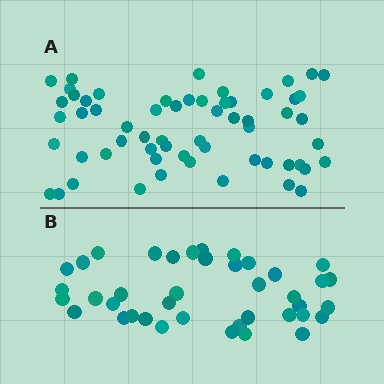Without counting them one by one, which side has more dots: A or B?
Region A (the top region) has more dots.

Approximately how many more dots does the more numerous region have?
Region A has approximately 20 more dots than region B.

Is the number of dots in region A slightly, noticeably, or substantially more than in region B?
Region A has substantially more. The ratio is roughly 1.5 to 1.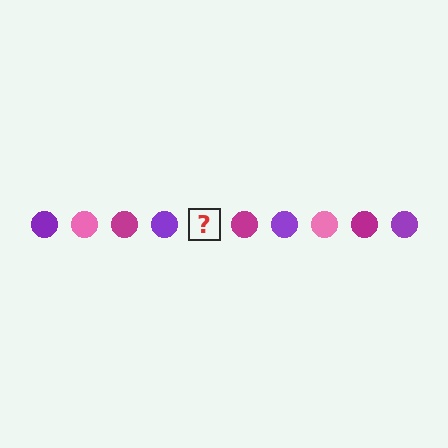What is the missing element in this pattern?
The missing element is a pink circle.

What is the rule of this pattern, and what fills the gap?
The rule is that the pattern cycles through purple, pink, magenta circles. The gap should be filled with a pink circle.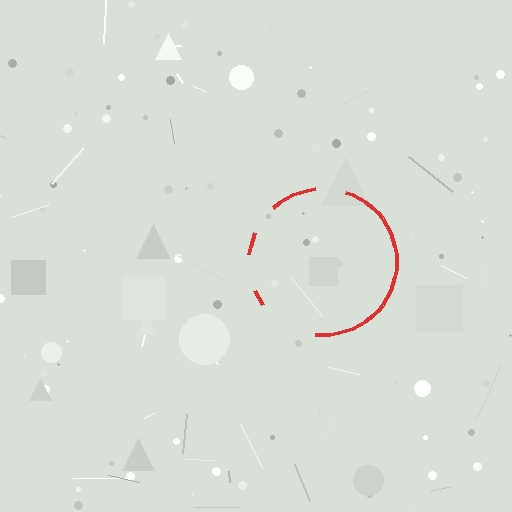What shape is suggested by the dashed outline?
The dashed outline suggests a circle.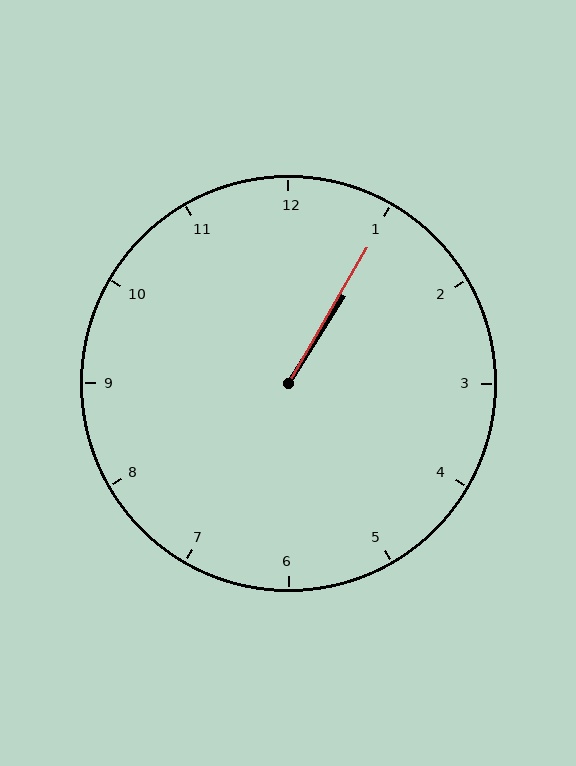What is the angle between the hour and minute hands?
Approximately 2 degrees.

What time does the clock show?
1:05.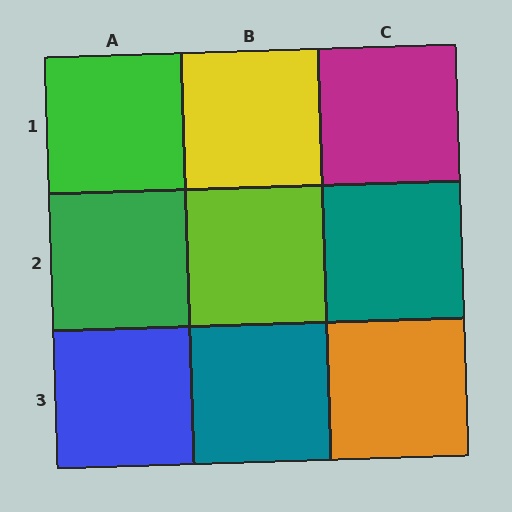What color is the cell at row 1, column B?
Yellow.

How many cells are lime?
1 cell is lime.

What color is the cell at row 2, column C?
Teal.